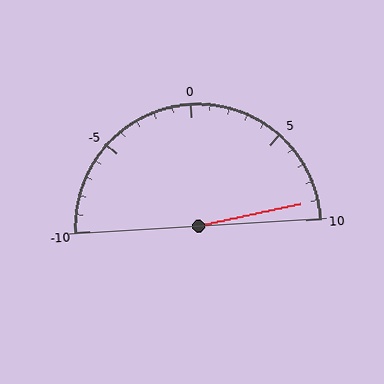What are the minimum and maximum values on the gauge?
The gauge ranges from -10 to 10.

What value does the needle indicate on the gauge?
The needle indicates approximately 9.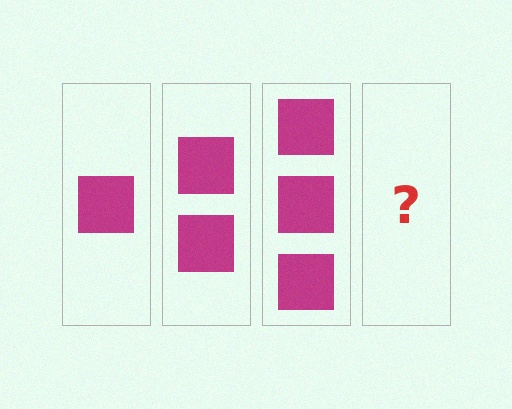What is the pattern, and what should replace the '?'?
The pattern is that each step adds one more square. The '?' should be 4 squares.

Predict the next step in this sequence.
The next step is 4 squares.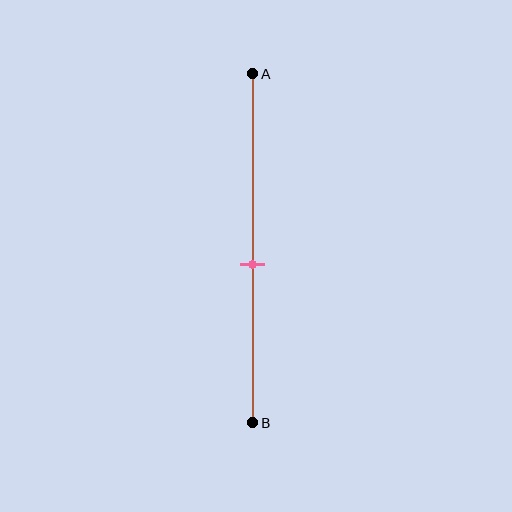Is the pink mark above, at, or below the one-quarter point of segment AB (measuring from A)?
The pink mark is below the one-quarter point of segment AB.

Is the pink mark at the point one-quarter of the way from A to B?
No, the mark is at about 55% from A, not at the 25% one-quarter point.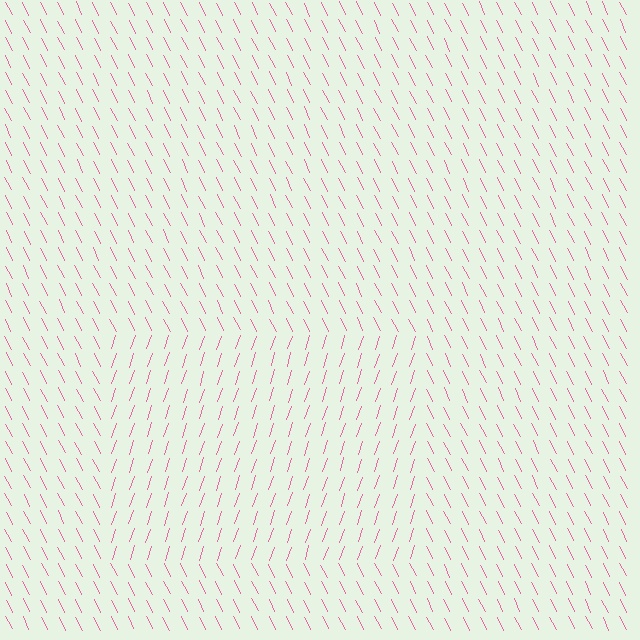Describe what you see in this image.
The image is filled with small pink line segments. A rectangle region in the image has lines oriented differently from the surrounding lines, creating a visible texture boundary.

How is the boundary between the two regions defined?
The boundary is defined purely by a change in line orientation (approximately 45 degrees difference). All lines are the same color and thickness.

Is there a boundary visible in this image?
Yes, there is a texture boundary formed by a change in line orientation.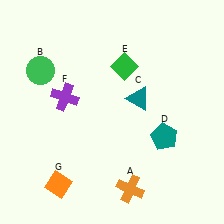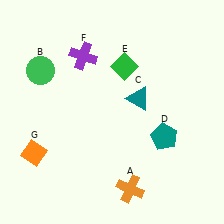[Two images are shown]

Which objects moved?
The objects that moved are: the purple cross (F), the orange diamond (G).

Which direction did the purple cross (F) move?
The purple cross (F) moved up.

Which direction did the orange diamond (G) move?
The orange diamond (G) moved up.